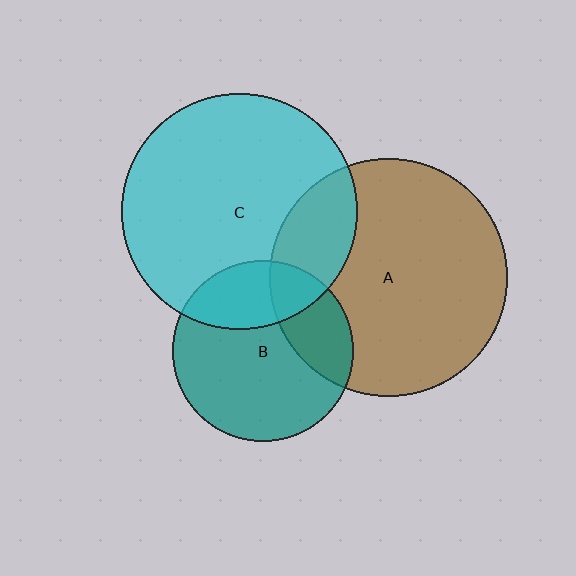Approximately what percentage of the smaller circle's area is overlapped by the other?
Approximately 20%.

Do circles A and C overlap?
Yes.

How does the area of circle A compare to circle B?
Approximately 1.7 times.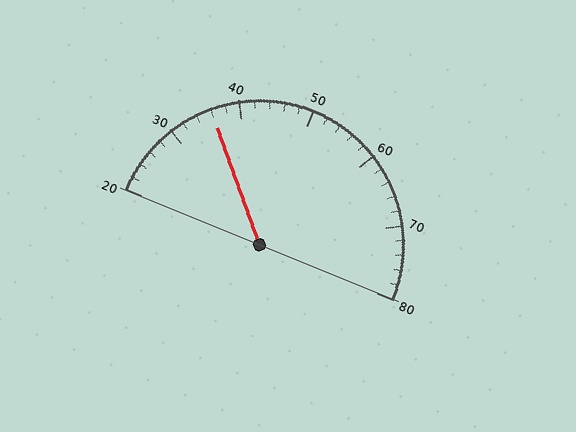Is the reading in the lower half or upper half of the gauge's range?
The reading is in the lower half of the range (20 to 80).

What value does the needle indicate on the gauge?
The needle indicates approximately 36.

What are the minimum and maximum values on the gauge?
The gauge ranges from 20 to 80.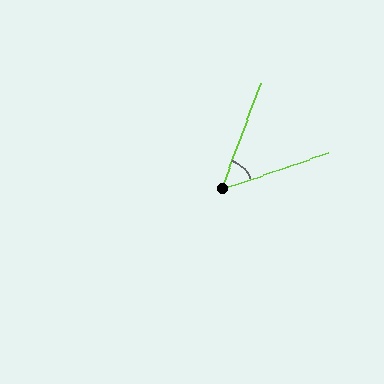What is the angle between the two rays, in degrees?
Approximately 51 degrees.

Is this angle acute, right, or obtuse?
It is acute.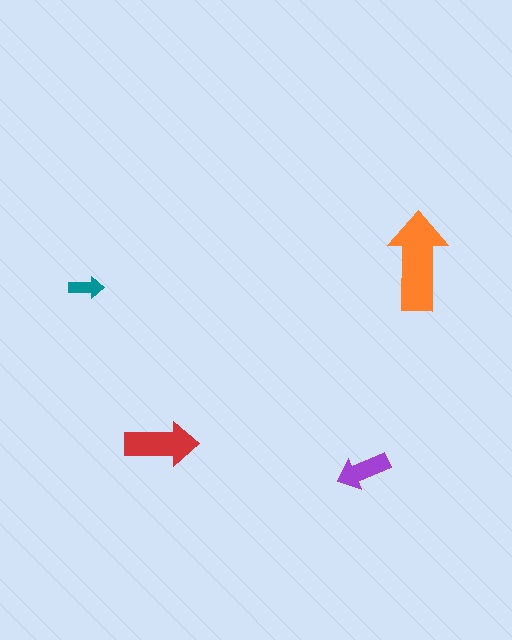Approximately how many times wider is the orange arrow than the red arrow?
About 1.5 times wider.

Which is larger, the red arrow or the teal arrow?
The red one.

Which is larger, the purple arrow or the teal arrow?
The purple one.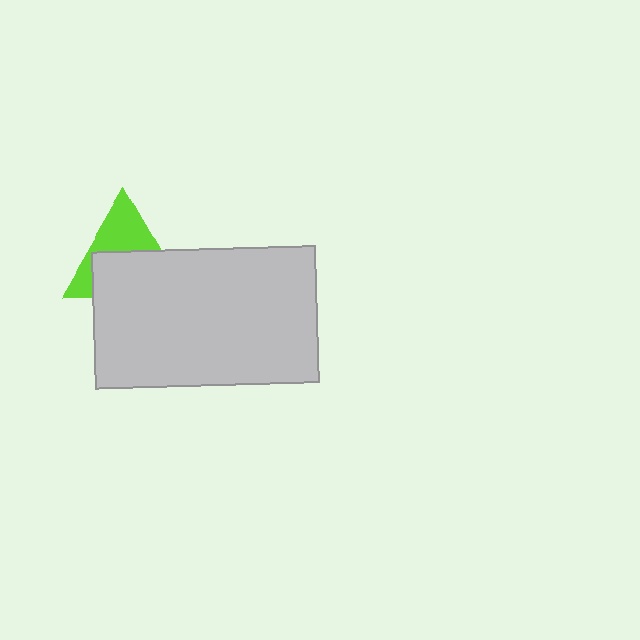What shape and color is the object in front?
The object in front is a light gray rectangle.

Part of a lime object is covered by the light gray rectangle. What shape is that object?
It is a triangle.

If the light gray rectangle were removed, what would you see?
You would see the complete lime triangle.